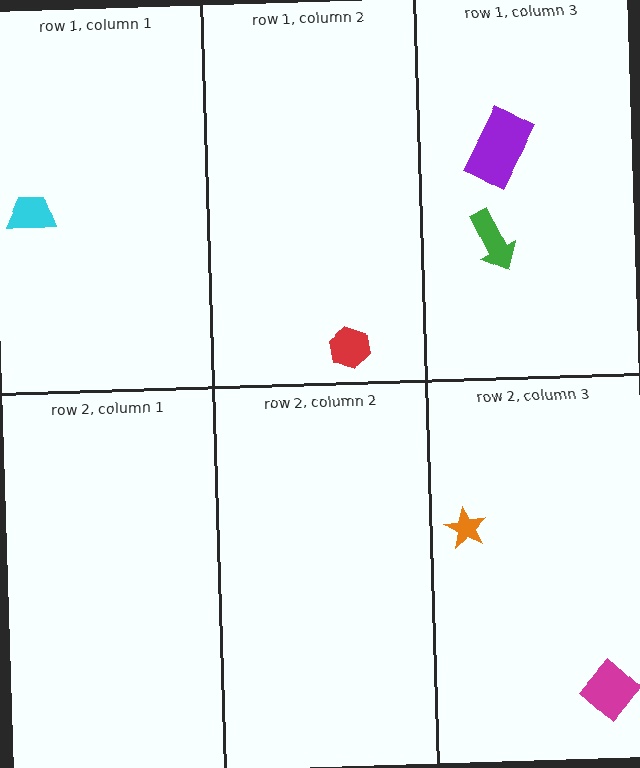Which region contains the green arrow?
The row 1, column 3 region.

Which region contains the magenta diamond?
The row 2, column 3 region.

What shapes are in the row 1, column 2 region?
The red hexagon.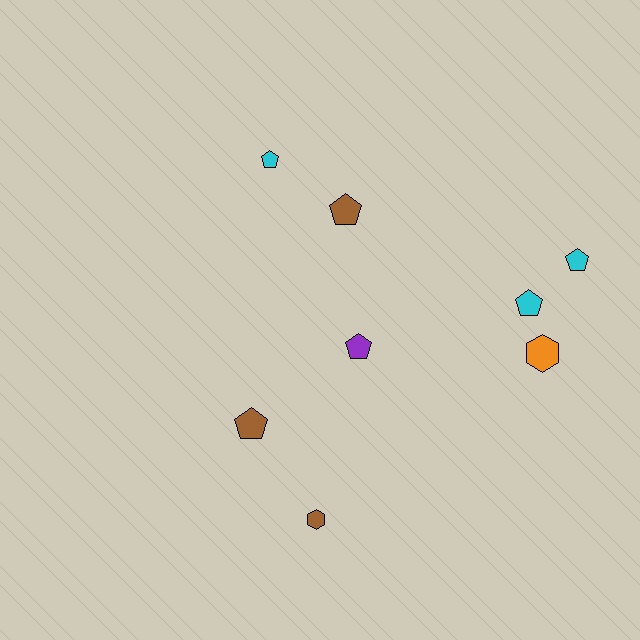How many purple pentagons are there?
There is 1 purple pentagon.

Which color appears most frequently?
Brown, with 3 objects.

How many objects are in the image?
There are 8 objects.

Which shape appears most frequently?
Pentagon, with 6 objects.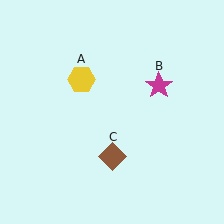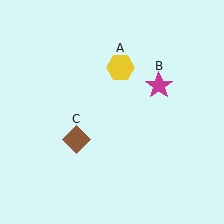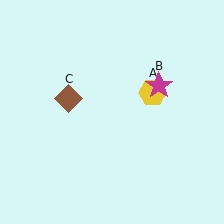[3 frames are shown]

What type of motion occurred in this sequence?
The yellow hexagon (object A), brown diamond (object C) rotated clockwise around the center of the scene.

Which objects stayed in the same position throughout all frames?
Magenta star (object B) remained stationary.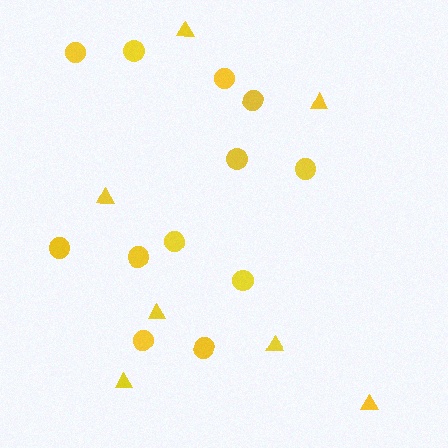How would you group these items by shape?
There are 2 groups: one group of triangles (7) and one group of circles (12).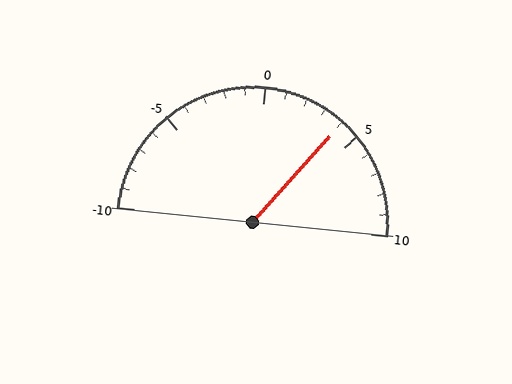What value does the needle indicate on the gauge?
The needle indicates approximately 4.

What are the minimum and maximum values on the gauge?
The gauge ranges from -10 to 10.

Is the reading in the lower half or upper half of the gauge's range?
The reading is in the upper half of the range (-10 to 10).